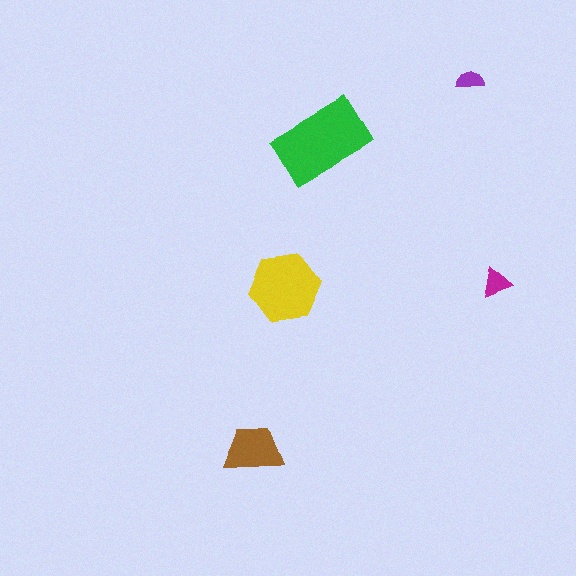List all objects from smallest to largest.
The purple semicircle, the magenta triangle, the brown trapezoid, the yellow hexagon, the green rectangle.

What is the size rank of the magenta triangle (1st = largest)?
4th.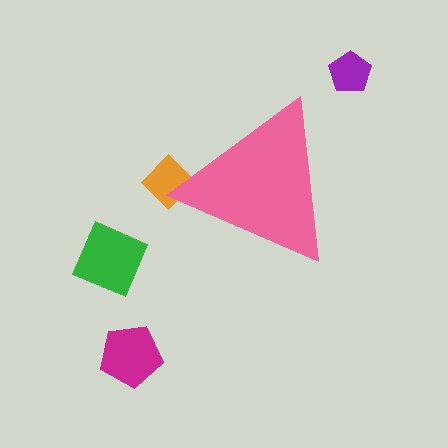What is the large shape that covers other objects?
A pink triangle.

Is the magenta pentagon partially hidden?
No, the magenta pentagon is fully visible.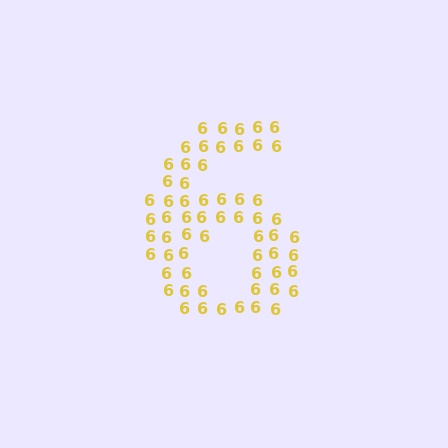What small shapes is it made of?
It is made of small digit 6's.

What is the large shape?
The large shape is the digit 6.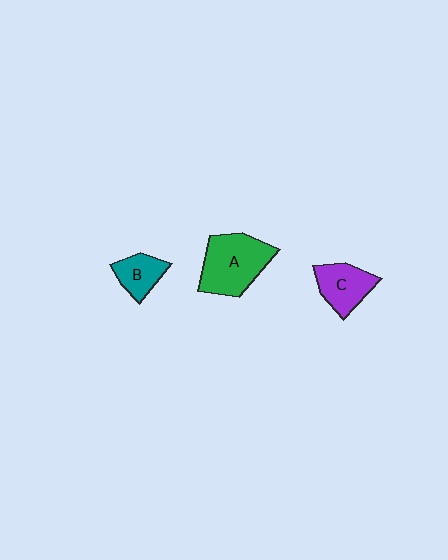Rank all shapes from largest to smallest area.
From largest to smallest: A (green), C (purple), B (teal).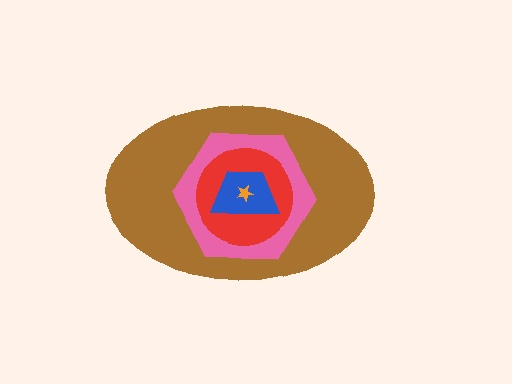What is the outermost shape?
The brown ellipse.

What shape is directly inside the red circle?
The blue trapezoid.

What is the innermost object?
The orange star.